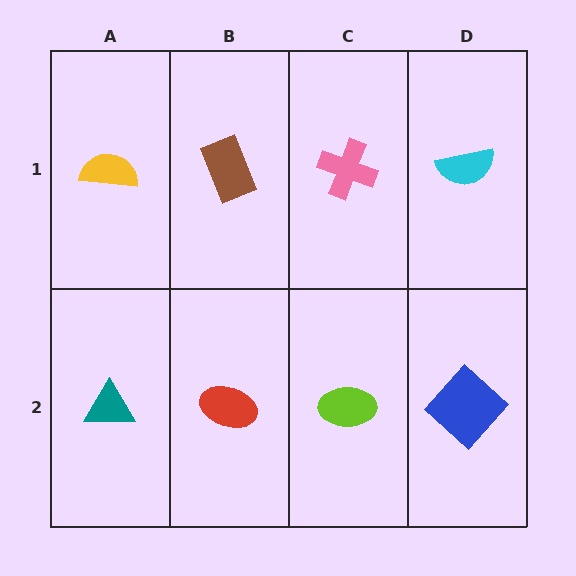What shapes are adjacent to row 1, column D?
A blue diamond (row 2, column D), a pink cross (row 1, column C).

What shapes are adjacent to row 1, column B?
A red ellipse (row 2, column B), a yellow semicircle (row 1, column A), a pink cross (row 1, column C).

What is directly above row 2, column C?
A pink cross.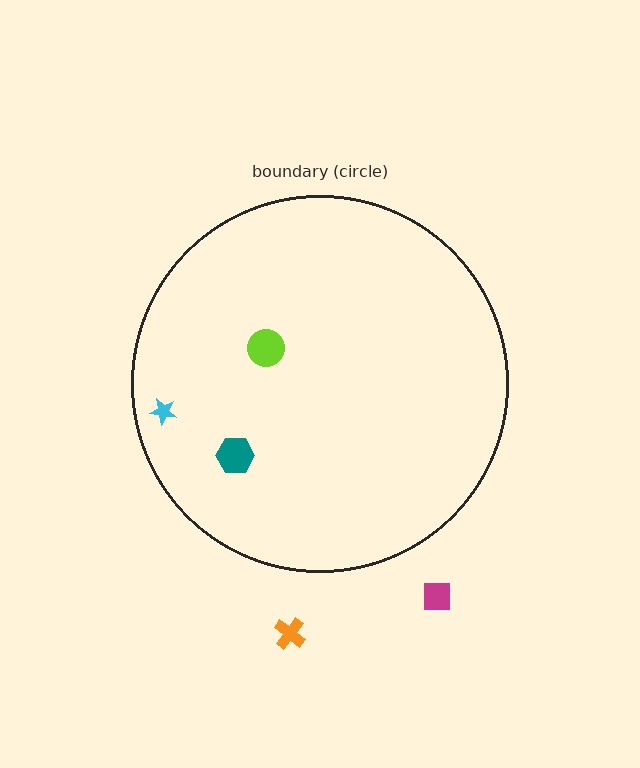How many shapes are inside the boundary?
3 inside, 2 outside.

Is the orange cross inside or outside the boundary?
Outside.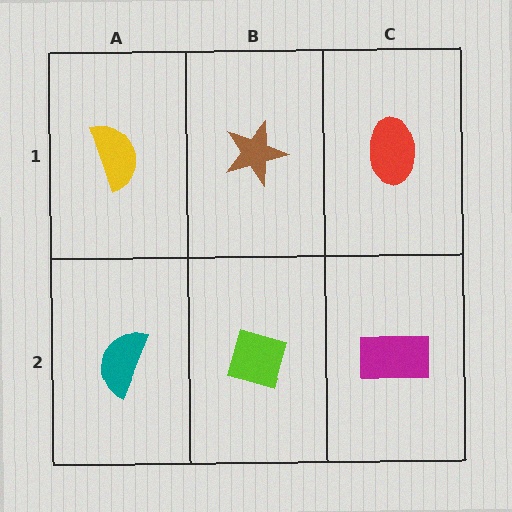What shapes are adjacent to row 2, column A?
A yellow semicircle (row 1, column A), a lime diamond (row 2, column B).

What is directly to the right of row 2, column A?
A lime diamond.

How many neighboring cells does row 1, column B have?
3.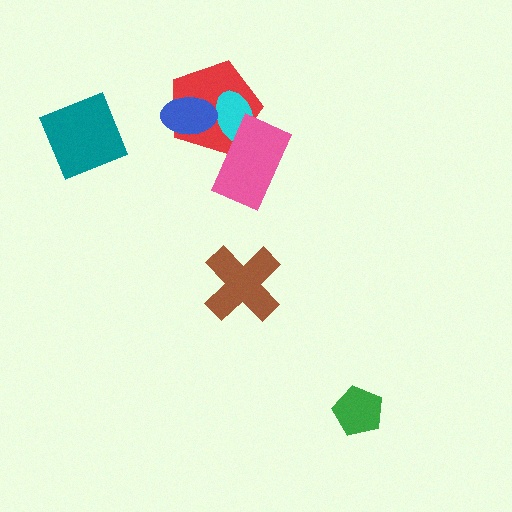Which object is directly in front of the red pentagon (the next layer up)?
The cyan ellipse is directly in front of the red pentagon.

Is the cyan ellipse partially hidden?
Yes, it is partially covered by another shape.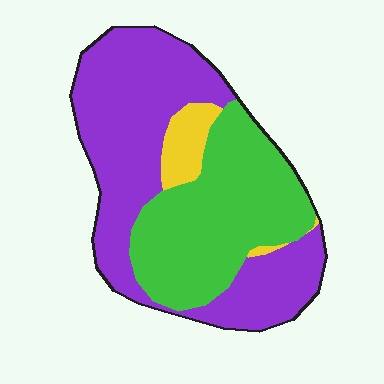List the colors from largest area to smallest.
From largest to smallest: purple, green, yellow.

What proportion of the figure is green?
Green covers 40% of the figure.